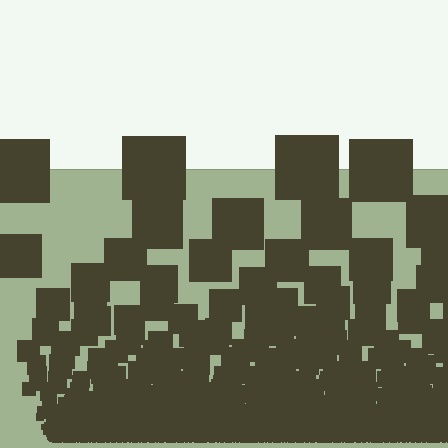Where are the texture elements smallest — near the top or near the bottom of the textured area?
Near the bottom.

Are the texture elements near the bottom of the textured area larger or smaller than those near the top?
Smaller. The gradient is inverted — elements near the bottom are smaller and denser.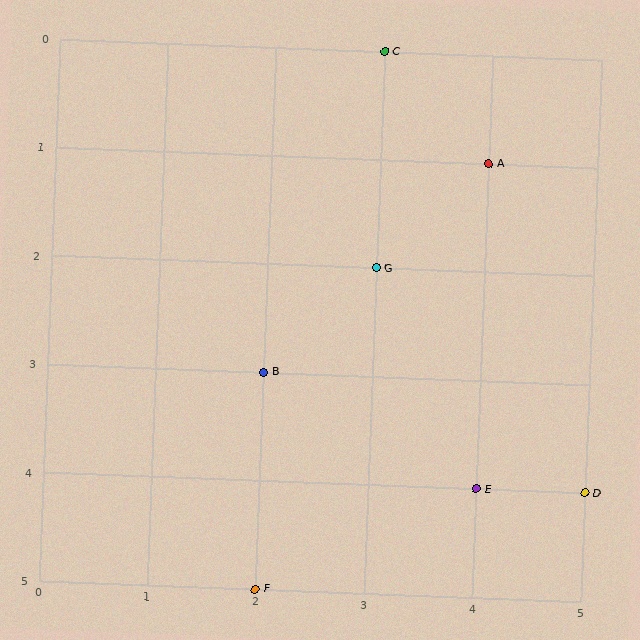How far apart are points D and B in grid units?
Points D and B are 3 columns and 1 row apart (about 3.2 grid units diagonally).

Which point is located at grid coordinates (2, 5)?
Point F is at (2, 5).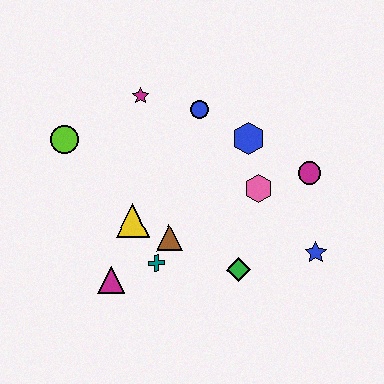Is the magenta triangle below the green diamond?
Yes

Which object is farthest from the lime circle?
The blue star is farthest from the lime circle.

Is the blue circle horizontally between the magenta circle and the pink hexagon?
No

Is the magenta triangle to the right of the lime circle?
Yes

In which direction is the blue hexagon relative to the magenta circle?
The blue hexagon is to the left of the magenta circle.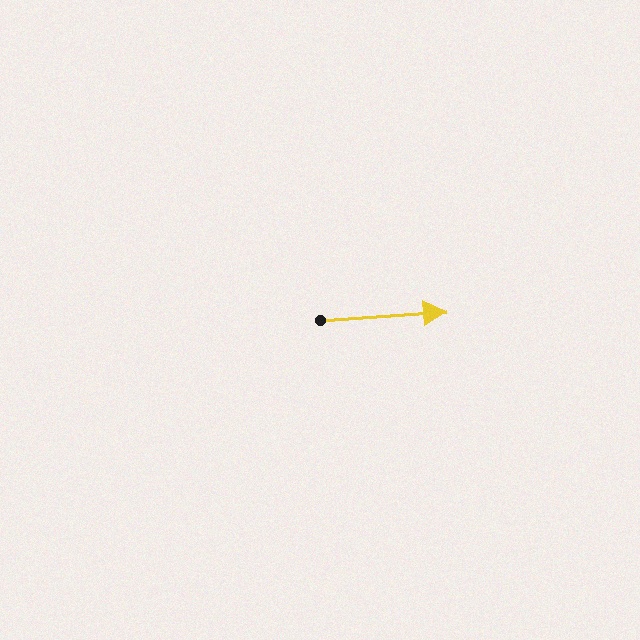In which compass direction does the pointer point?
East.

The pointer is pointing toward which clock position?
Roughly 3 o'clock.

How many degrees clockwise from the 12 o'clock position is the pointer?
Approximately 86 degrees.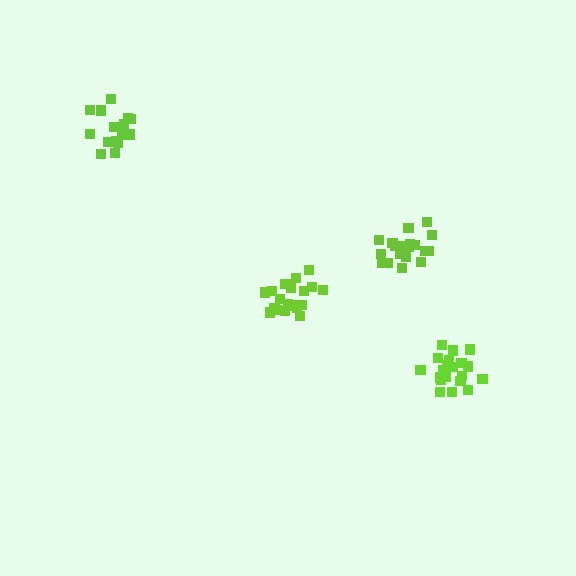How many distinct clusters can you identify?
There are 4 distinct clusters.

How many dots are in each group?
Group 1: 16 dots, Group 2: 20 dots, Group 3: 20 dots, Group 4: 19 dots (75 total).